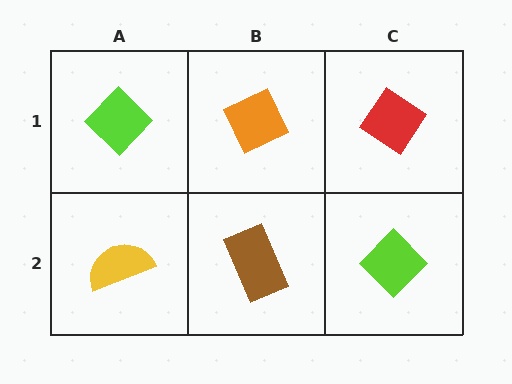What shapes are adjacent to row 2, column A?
A lime diamond (row 1, column A), a brown rectangle (row 2, column B).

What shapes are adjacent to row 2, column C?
A red diamond (row 1, column C), a brown rectangle (row 2, column B).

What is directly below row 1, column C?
A lime diamond.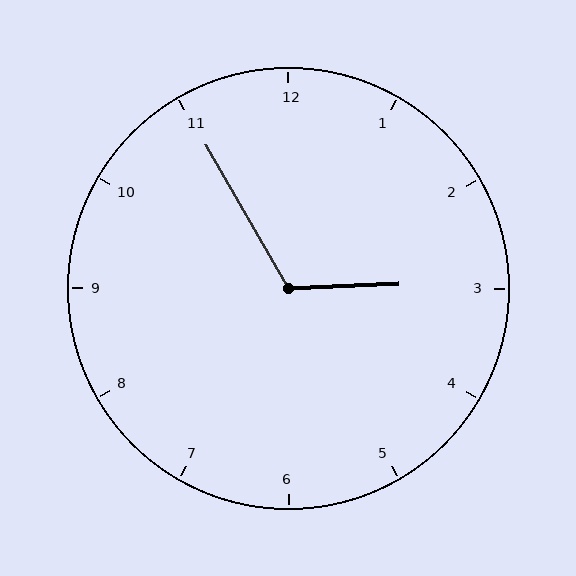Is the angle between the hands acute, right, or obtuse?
It is obtuse.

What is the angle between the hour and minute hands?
Approximately 118 degrees.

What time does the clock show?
2:55.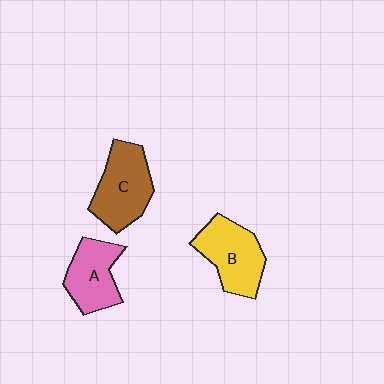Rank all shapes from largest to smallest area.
From largest to smallest: C (brown), B (yellow), A (pink).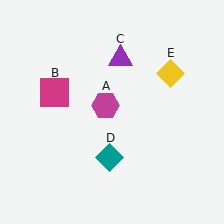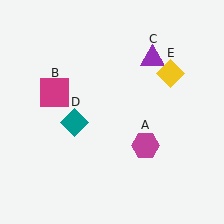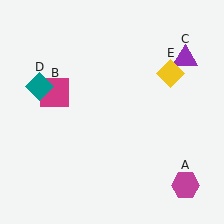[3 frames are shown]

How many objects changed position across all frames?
3 objects changed position: magenta hexagon (object A), purple triangle (object C), teal diamond (object D).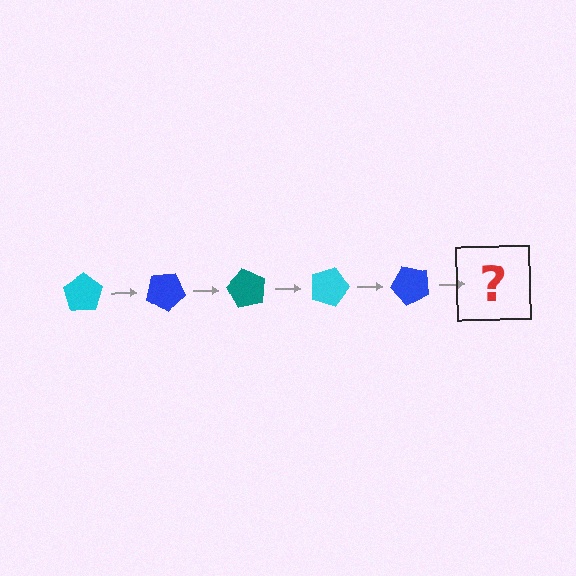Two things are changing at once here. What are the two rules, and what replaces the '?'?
The two rules are that it rotates 30 degrees each step and the color cycles through cyan, blue, and teal. The '?' should be a teal pentagon, rotated 150 degrees from the start.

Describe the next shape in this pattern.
It should be a teal pentagon, rotated 150 degrees from the start.